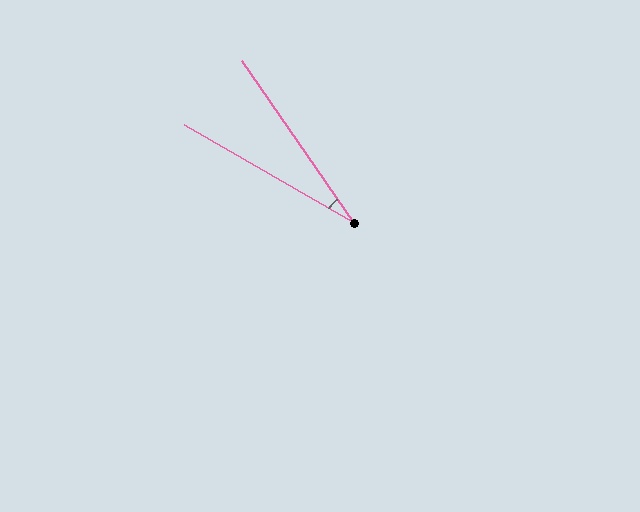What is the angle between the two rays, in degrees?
Approximately 25 degrees.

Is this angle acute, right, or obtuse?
It is acute.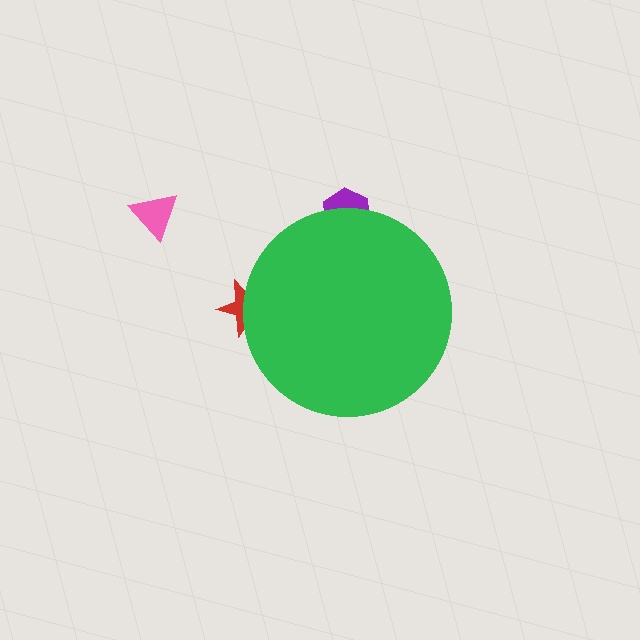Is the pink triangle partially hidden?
No, the pink triangle is fully visible.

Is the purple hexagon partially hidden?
Yes, the purple hexagon is partially hidden behind the green circle.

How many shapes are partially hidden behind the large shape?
2 shapes are partially hidden.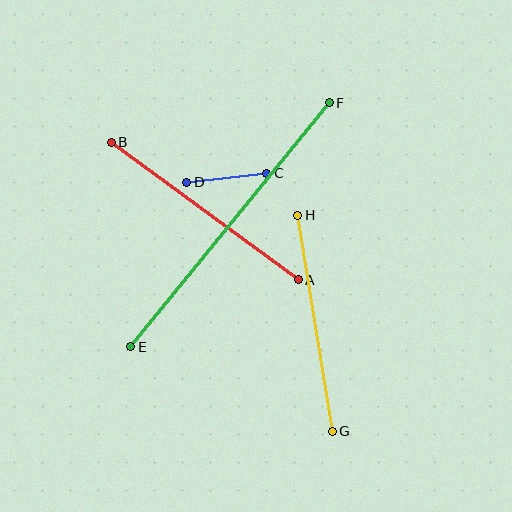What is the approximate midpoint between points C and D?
The midpoint is at approximately (227, 178) pixels.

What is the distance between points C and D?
The distance is approximately 81 pixels.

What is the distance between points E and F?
The distance is approximately 315 pixels.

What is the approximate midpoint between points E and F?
The midpoint is at approximately (230, 225) pixels.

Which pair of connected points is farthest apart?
Points E and F are farthest apart.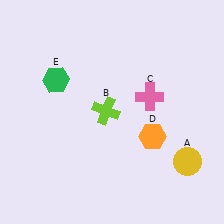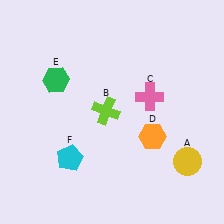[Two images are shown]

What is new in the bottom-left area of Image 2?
A cyan pentagon (F) was added in the bottom-left area of Image 2.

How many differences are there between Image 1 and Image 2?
There is 1 difference between the two images.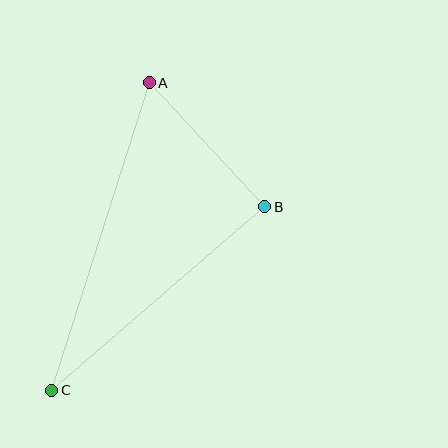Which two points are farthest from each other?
Points A and C are farthest from each other.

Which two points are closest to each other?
Points A and B are closest to each other.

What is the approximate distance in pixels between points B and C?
The distance between B and C is approximately 281 pixels.